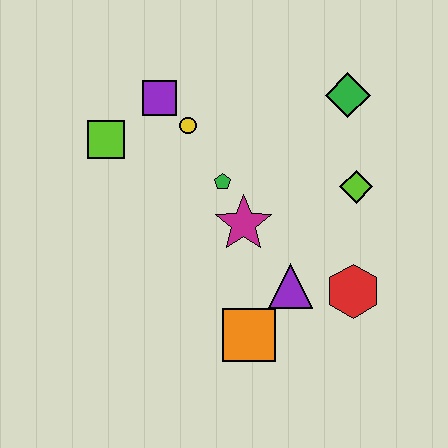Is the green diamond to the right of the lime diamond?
No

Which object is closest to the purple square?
The yellow circle is closest to the purple square.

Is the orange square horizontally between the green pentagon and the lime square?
No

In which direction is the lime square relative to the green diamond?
The lime square is to the left of the green diamond.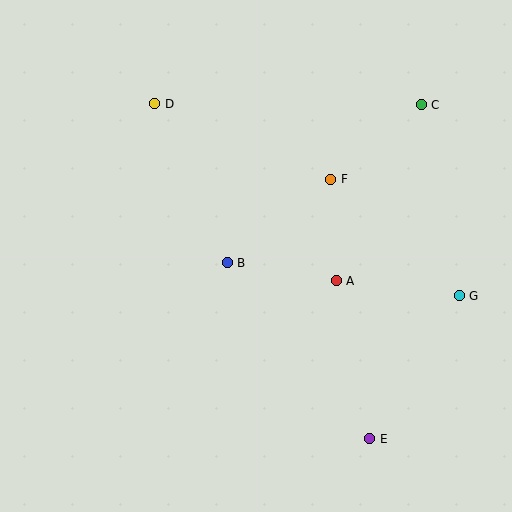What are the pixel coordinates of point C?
Point C is at (421, 105).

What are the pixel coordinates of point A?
Point A is at (336, 281).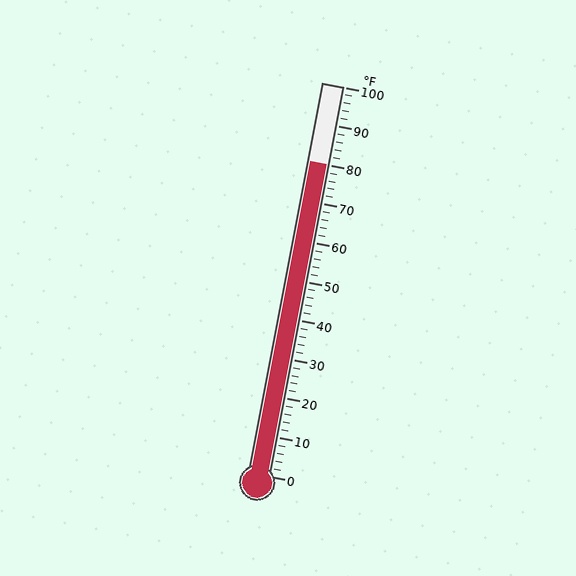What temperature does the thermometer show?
The thermometer shows approximately 80°F.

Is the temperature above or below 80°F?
The temperature is at 80°F.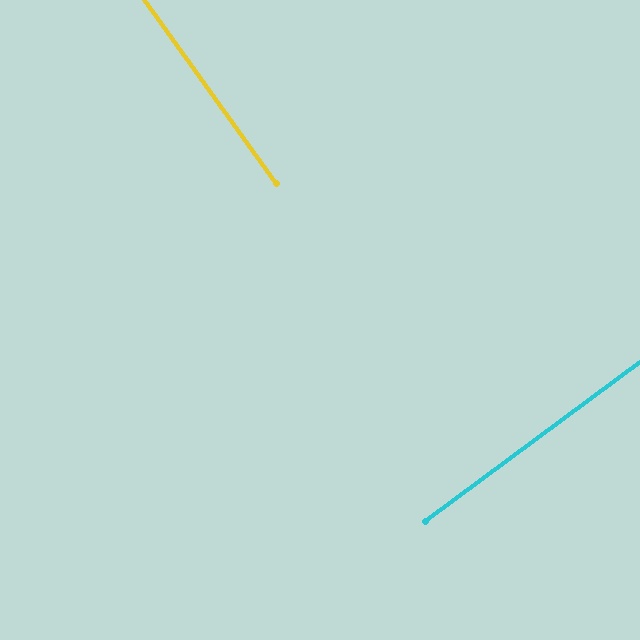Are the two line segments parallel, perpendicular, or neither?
Perpendicular — they meet at approximately 89°.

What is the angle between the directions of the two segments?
Approximately 89 degrees.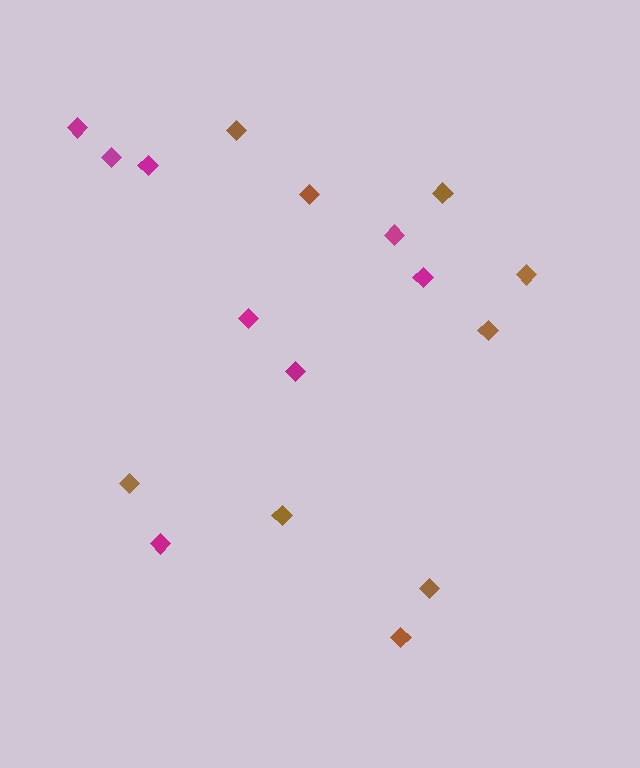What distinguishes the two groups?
There are 2 groups: one group of brown diamonds (9) and one group of magenta diamonds (8).